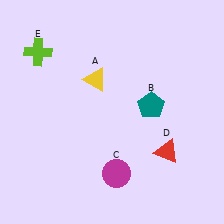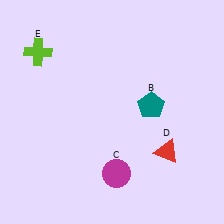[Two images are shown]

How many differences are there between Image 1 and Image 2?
There is 1 difference between the two images.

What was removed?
The yellow triangle (A) was removed in Image 2.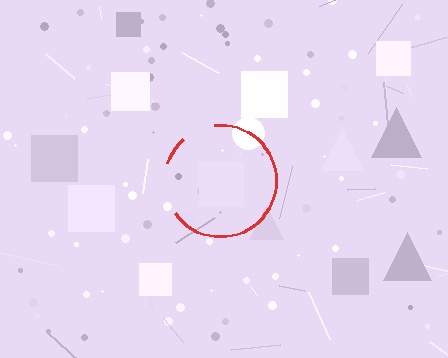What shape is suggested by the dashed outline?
The dashed outline suggests a circle.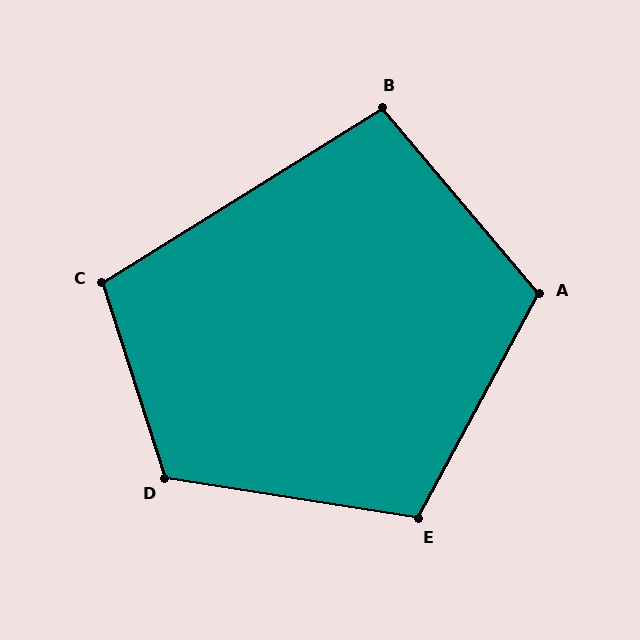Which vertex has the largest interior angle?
D, at approximately 117 degrees.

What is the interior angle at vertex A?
Approximately 111 degrees (obtuse).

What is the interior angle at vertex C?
Approximately 104 degrees (obtuse).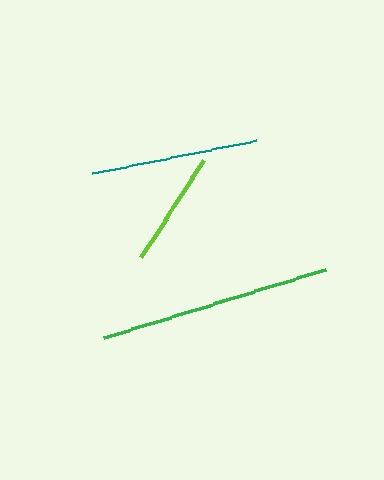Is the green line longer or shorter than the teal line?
The green line is longer than the teal line.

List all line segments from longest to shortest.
From longest to shortest: green, teal, lime.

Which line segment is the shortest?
The lime line is the shortest at approximately 116 pixels.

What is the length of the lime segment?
The lime segment is approximately 116 pixels long.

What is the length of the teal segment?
The teal segment is approximately 166 pixels long.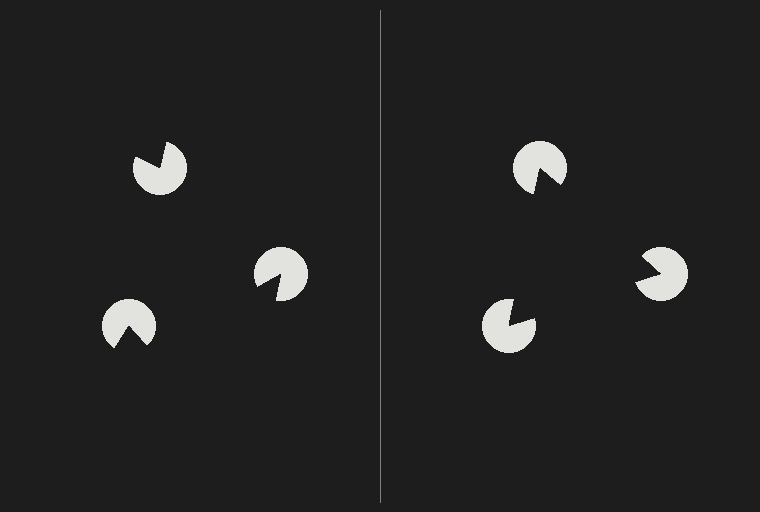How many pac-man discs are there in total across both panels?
6 — 3 on each side.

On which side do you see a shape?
An illusory triangle appears on the right side. On the left side the wedge cuts are rotated, so no coherent shape forms.